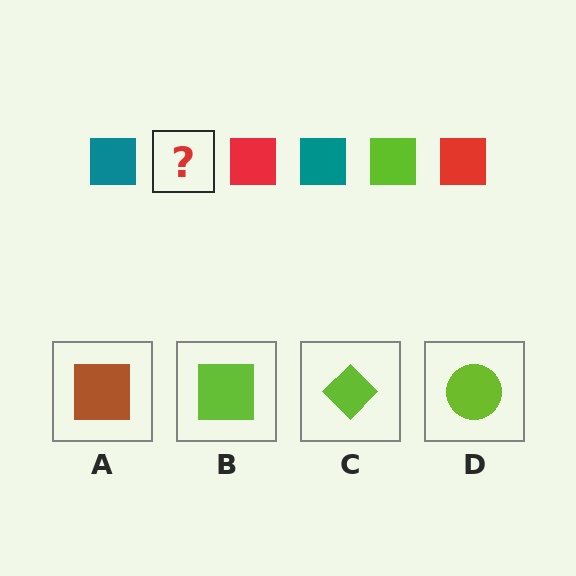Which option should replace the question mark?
Option B.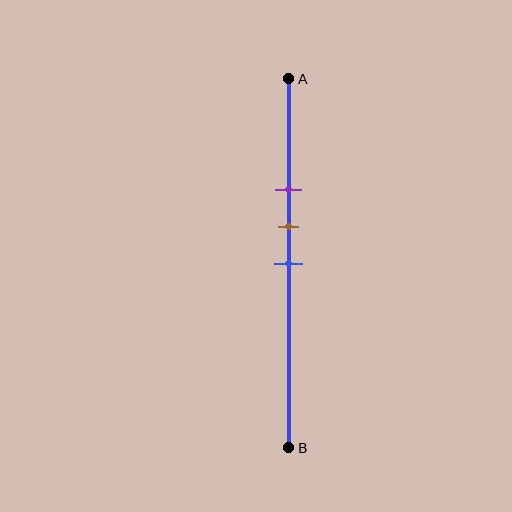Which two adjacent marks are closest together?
The brown and blue marks are the closest adjacent pair.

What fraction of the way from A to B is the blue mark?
The blue mark is approximately 50% (0.5) of the way from A to B.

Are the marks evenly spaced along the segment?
Yes, the marks are approximately evenly spaced.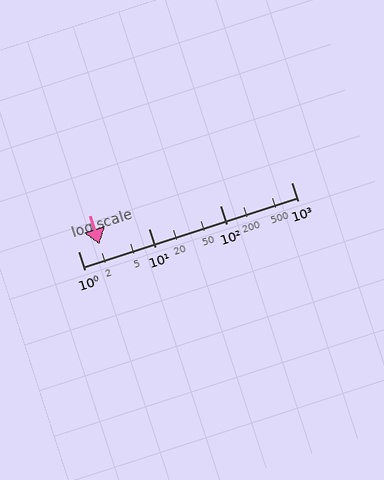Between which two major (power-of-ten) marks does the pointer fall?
The pointer is between 1 and 10.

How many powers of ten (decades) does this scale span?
The scale spans 3 decades, from 1 to 1000.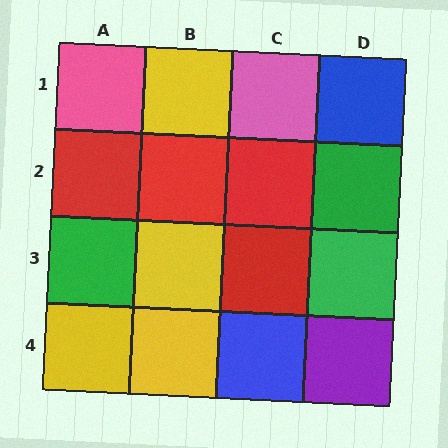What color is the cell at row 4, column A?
Yellow.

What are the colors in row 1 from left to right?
Pink, yellow, pink, blue.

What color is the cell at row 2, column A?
Red.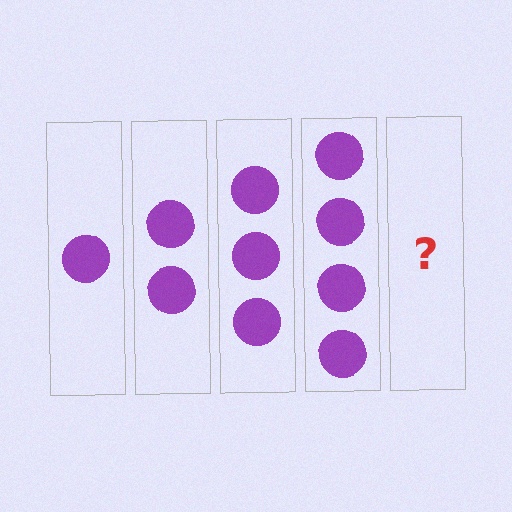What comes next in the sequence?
The next element should be 5 circles.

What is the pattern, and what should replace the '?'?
The pattern is that each step adds one more circle. The '?' should be 5 circles.